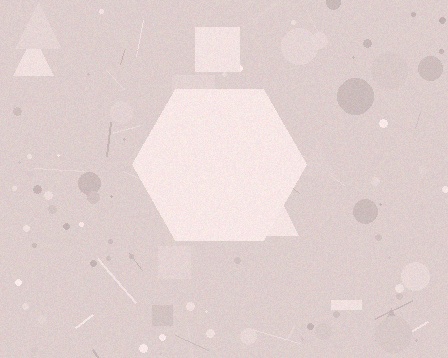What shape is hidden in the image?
A hexagon is hidden in the image.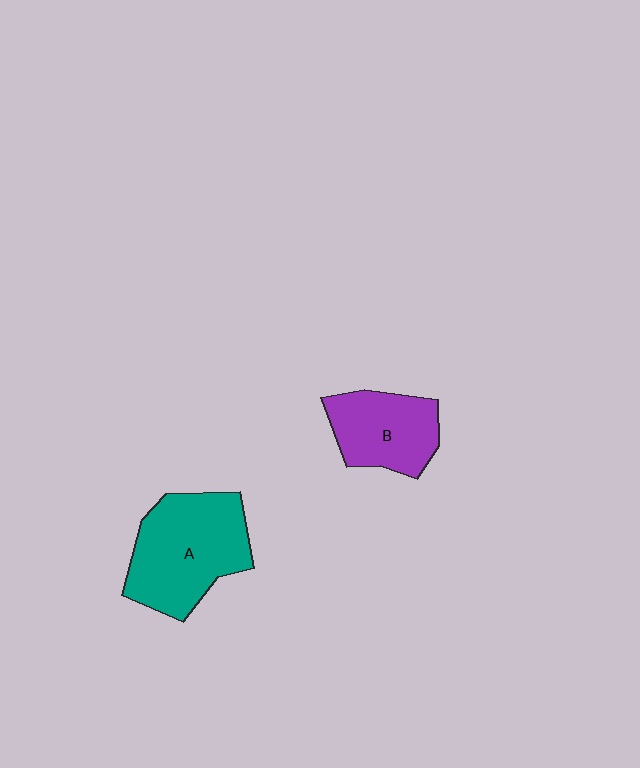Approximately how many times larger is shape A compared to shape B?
Approximately 1.5 times.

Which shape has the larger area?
Shape A (teal).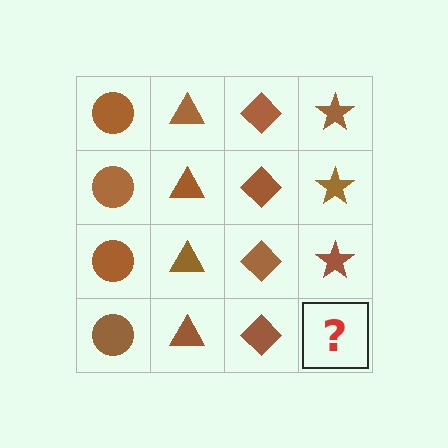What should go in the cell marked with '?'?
The missing cell should contain a brown star.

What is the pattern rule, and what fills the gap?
The rule is that each column has a consistent shape. The gap should be filled with a brown star.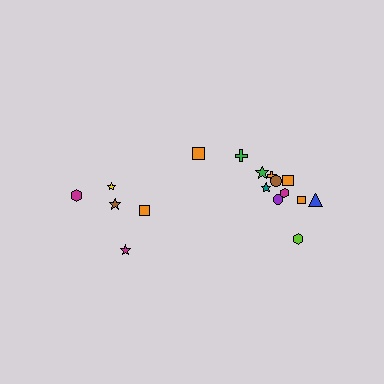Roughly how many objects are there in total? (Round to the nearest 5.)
Roughly 20 objects in total.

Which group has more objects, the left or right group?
The right group.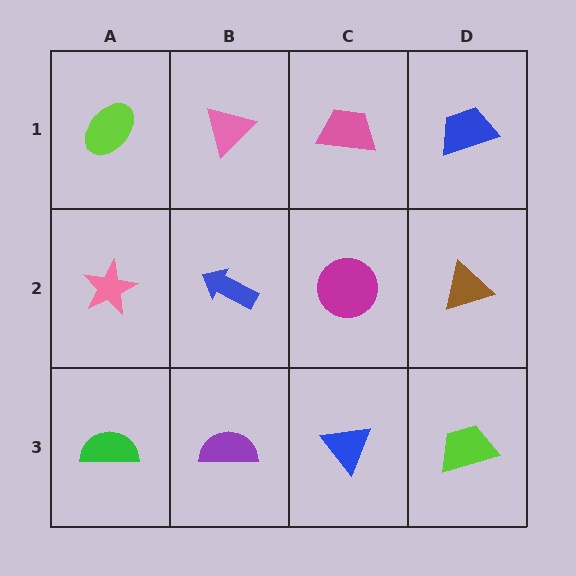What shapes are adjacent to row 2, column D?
A blue trapezoid (row 1, column D), a lime trapezoid (row 3, column D), a magenta circle (row 2, column C).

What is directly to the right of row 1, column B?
A pink trapezoid.